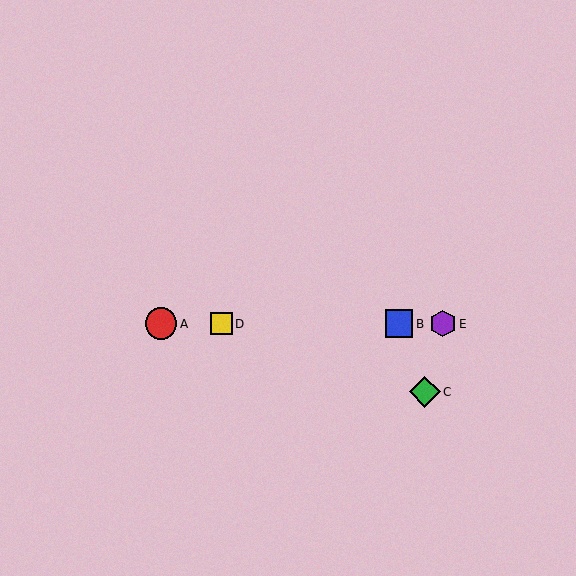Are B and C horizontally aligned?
No, B is at y≈324 and C is at y≈392.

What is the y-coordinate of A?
Object A is at y≈324.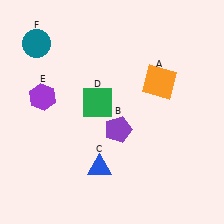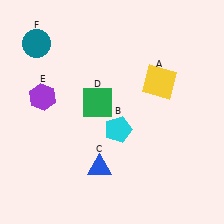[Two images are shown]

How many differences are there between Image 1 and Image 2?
There are 2 differences between the two images.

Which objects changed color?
A changed from orange to yellow. B changed from purple to cyan.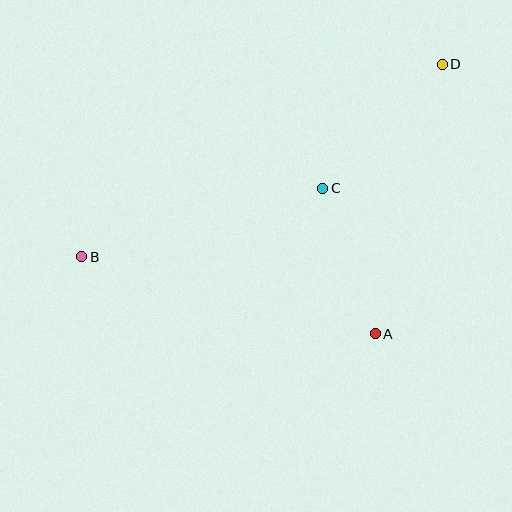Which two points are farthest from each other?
Points B and D are farthest from each other.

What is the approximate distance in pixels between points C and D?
The distance between C and D is approximately 172 pixels.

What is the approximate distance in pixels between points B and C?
The distance between B and C is approximately 250 pixels.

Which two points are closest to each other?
Points A and C are closest to each other.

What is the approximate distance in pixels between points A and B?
The distance between A and B is approximately 304 pixels.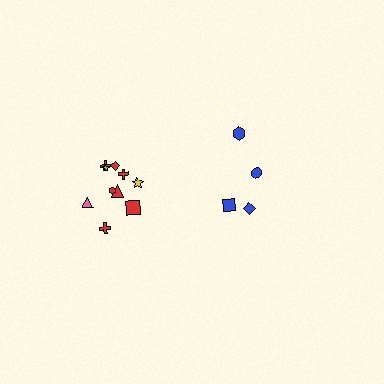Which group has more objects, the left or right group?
The left group.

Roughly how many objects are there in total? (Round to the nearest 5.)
Roughly 15 objects in total.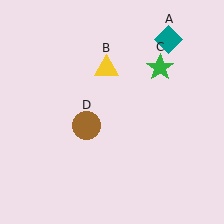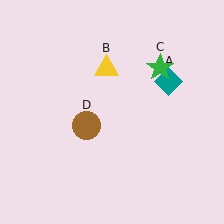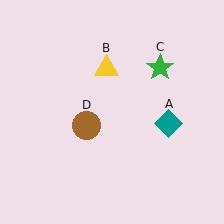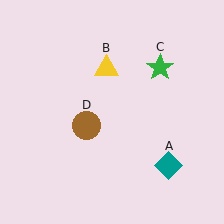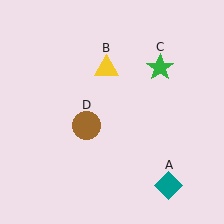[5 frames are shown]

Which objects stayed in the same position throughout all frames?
Yellow triangle (object B) and green star (object C) and brown circle (object D) remained stationary.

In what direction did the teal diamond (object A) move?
The teal diamond (object A) moved down.